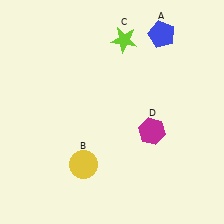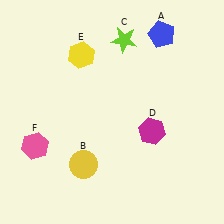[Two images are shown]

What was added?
A yellow hexagon (E), a pink hexagon (F) were added in Image 2.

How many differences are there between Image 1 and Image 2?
There are 2 differences between the two images.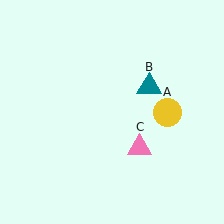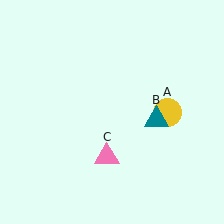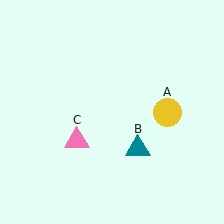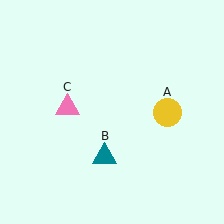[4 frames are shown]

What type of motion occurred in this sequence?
The teal triangle (object B), pink triangle (object C) rotated clockwise around the center of the scene.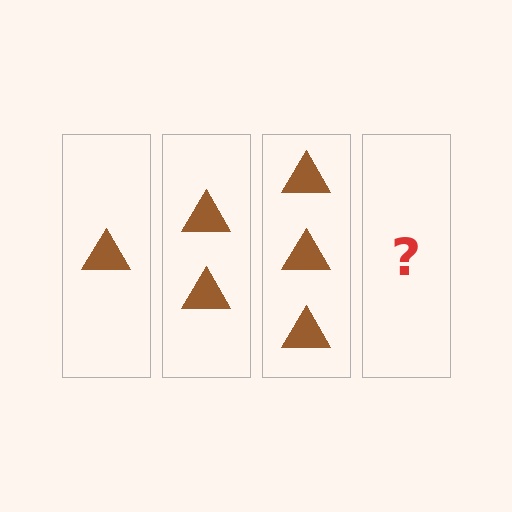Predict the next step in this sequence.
The next step is 4 triangles.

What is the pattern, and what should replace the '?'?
The pattern is that each step adds one more triangle. The '?' should be 4 triangles.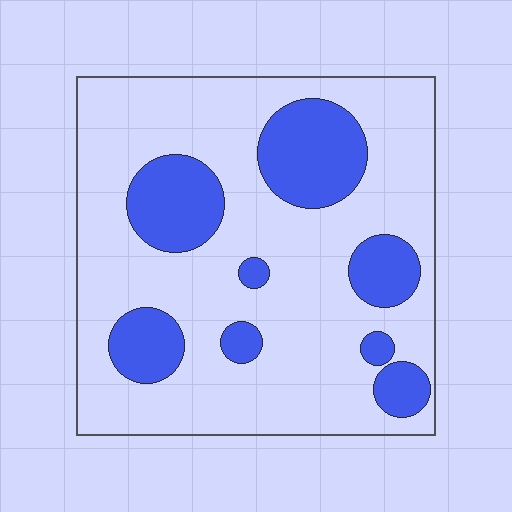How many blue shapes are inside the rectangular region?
8.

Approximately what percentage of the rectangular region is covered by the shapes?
Approximately 25%.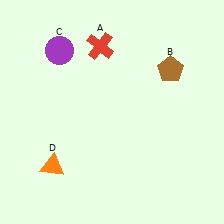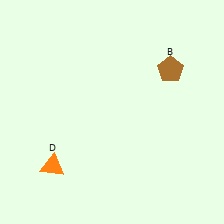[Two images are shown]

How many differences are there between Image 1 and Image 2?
There are 2 differences between the two images.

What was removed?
The purple circle (C), the red cross (A) were removed in Image 2.